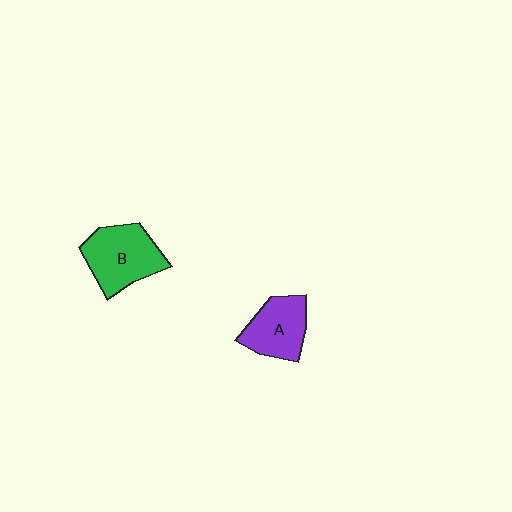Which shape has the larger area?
Shape B (green).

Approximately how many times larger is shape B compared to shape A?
Approximately 1.3 times.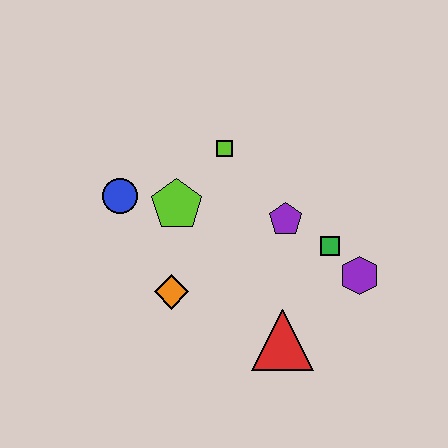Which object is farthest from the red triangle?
The blue circle is farthest from the red triangle.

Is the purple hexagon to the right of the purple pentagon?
Yes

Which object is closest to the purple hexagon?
The green square is closest to the purple hexagon.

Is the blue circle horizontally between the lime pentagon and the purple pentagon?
No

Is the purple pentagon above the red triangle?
Yes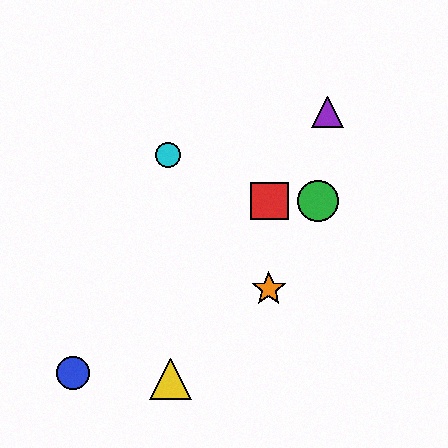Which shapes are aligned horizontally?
The red square, the green circle are aligned horizontally.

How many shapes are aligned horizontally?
2 shapes (the red square, the green circle) are aligned horizontally.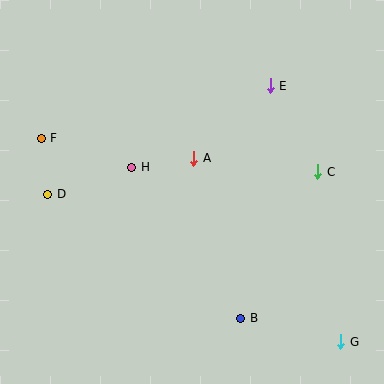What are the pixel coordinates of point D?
Point D is at (48, 194).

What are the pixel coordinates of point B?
Point B is at (241, 318).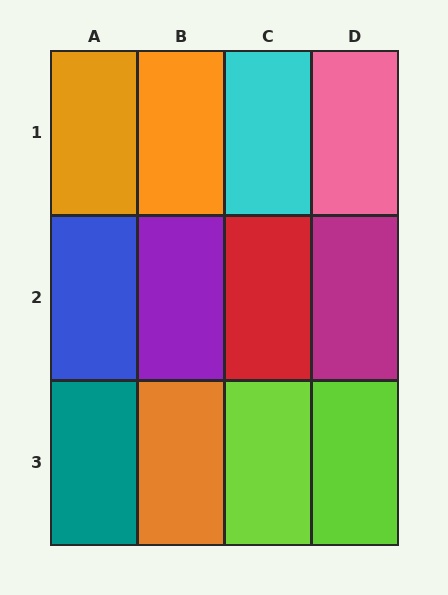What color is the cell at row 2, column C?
Red.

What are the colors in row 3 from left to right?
Teal, orange, lime, lime.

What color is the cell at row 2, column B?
Purple.